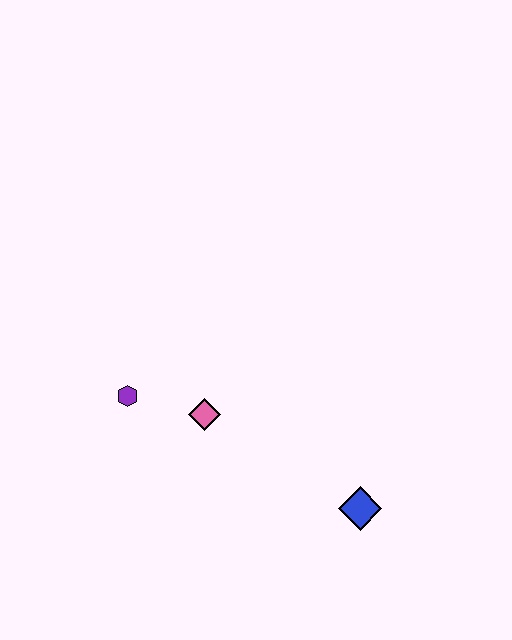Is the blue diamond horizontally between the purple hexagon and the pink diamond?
No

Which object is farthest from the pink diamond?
The blue diamond is farthest from the pink diamond.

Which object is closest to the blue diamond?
The pink diamond is closest to the blue diamond.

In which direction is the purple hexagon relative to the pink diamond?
The purple hexagon is to the left of the pink diamond.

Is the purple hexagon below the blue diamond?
No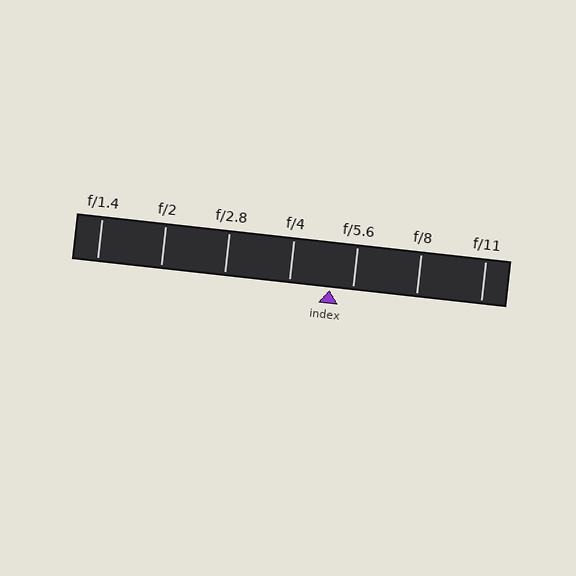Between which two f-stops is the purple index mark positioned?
The index mark is between f/4 and f/5.6.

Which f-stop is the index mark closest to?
The index mark is closest to f/5.6.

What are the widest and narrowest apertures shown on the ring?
The widest aperture shown is f/1.4 and the narrowest is f/11.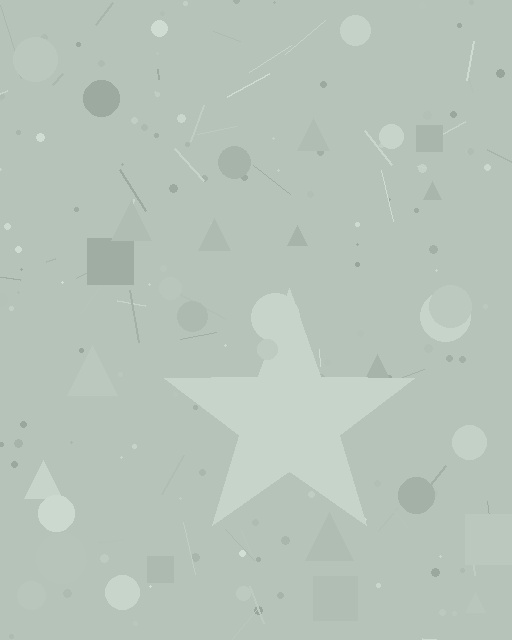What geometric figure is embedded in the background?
A star is embedded in the background.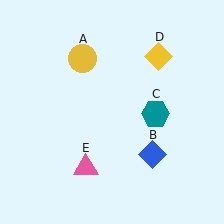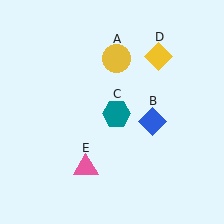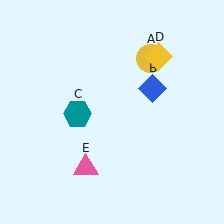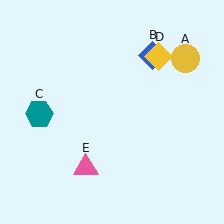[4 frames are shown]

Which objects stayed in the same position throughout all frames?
Yellow diamond (object D) and pink triangle (object E) remained stationary.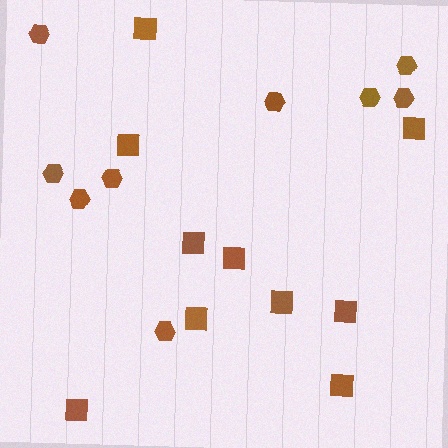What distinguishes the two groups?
There are 2 groups: one group of squares (10) and one group of hexagons (9).